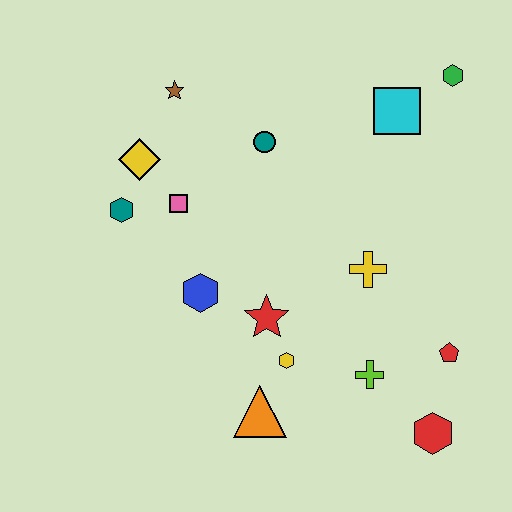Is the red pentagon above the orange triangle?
Yes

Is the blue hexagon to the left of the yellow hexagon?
Yes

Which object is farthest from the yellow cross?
The brown star is farthest from the yellow cross.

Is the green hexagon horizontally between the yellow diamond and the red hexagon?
No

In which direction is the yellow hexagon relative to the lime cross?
The yellow hexagon is to the left of the lime cross.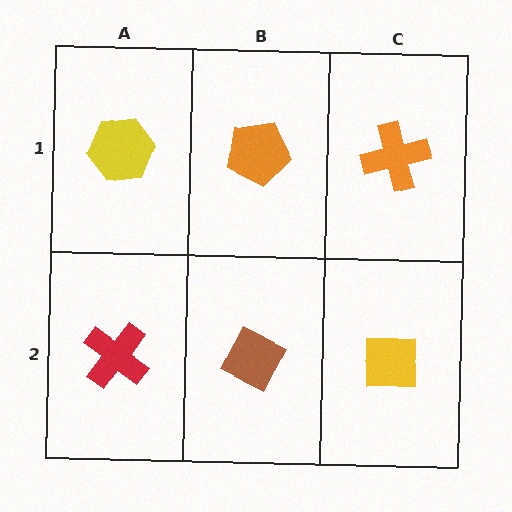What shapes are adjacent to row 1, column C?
A yellow square (row 2, column C), an orange pentagon (row 1, column B).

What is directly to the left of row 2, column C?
A brown diamond.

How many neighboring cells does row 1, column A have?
2.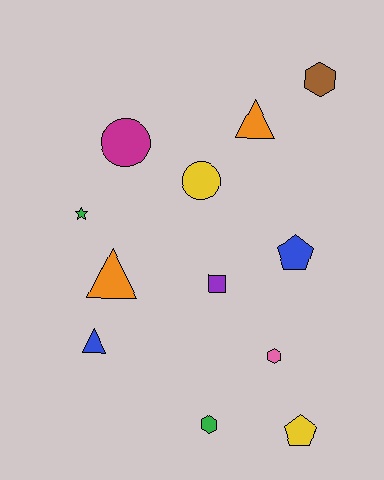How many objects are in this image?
There are 12 objects.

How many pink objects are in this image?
There is 1 pink object.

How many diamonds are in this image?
There are no diamonds.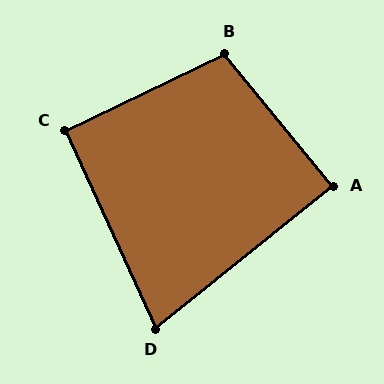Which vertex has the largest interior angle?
B, at approximately 104 degrees.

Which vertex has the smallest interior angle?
D, at approximately 76 degrees.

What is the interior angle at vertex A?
Approximately 89 degrees (approximately right).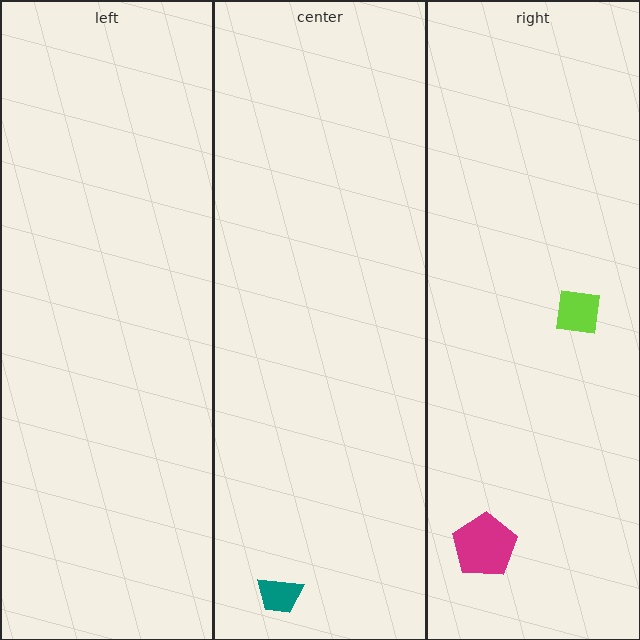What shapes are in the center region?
The teal trapezoid.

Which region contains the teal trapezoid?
The center region.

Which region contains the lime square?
The right region.